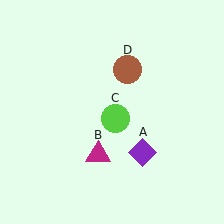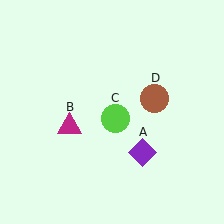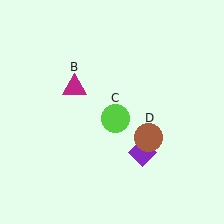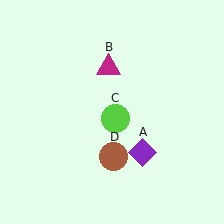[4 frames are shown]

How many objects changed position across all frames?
2 objects changed position: magenta triangle (object B), brown circle (object D).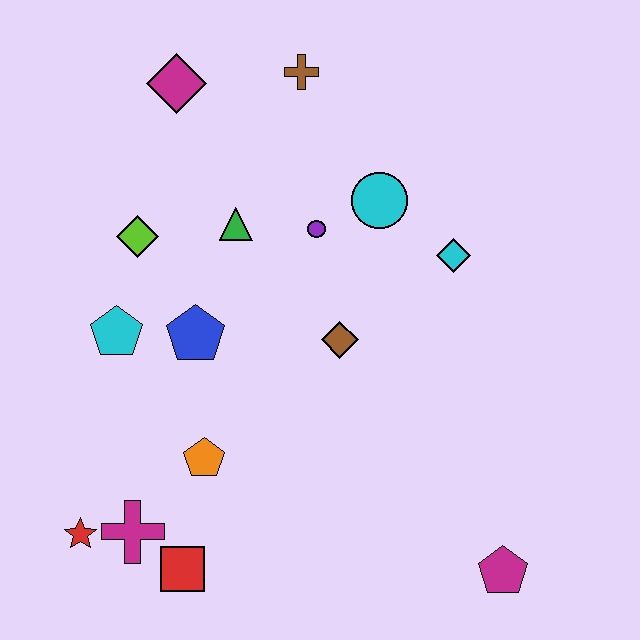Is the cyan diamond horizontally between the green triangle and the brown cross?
No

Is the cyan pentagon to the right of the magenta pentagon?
No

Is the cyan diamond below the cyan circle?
Yes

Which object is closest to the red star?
The magenta cross is closest to the red star.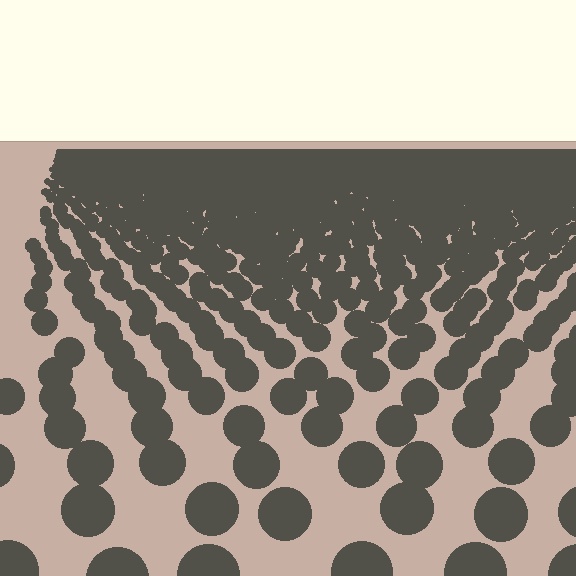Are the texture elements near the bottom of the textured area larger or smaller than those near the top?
Larger. Near the bottom, elements are closer to the viewer and appear at a bigger on-screen size.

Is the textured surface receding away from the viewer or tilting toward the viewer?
The surface is receding away from the viewer. Texture elements get smaller and denser toward the top.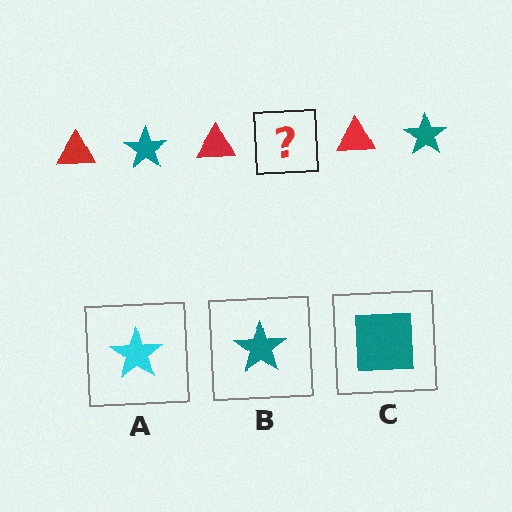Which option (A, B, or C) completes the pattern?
B.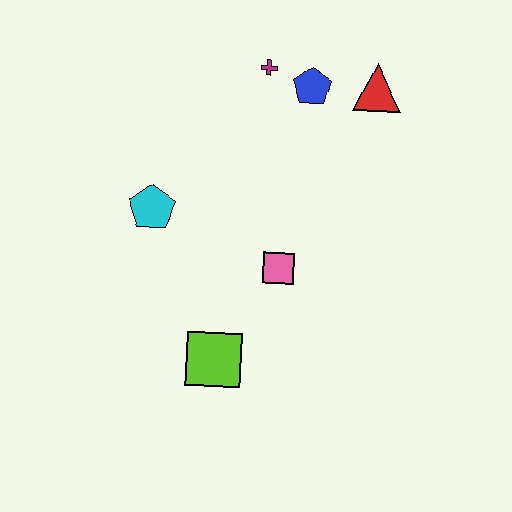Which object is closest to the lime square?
The pink square is closest to the lime square.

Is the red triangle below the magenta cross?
Yes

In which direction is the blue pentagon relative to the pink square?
The blue pentagon is above the pink square.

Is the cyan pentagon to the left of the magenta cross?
Yes